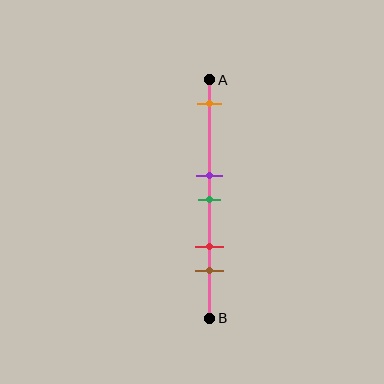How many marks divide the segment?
There are 5 marks dividing the segment.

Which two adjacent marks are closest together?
The purple and green marks are the closest adjacent pair.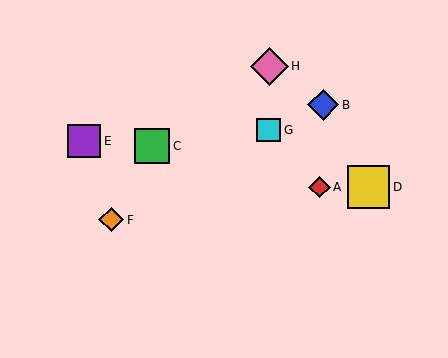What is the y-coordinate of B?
Object B is at y≈105.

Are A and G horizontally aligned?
No, A is at y≈187 and G is at y≈130.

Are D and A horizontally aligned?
Yes, both are at y≈187.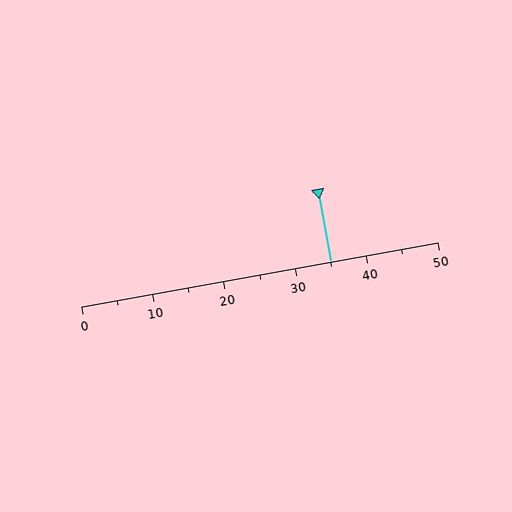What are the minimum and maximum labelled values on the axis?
The axis runs from 0 to 50.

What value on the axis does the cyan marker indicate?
The marker indicates approximately 35.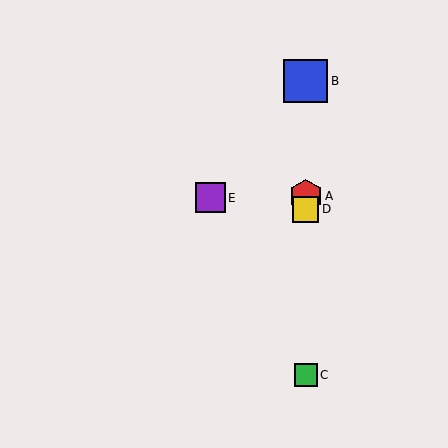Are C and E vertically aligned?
No, C is at x≈306 and E is at x≈210.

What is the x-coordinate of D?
Object D is at x≈306.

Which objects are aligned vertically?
Objects A, B, C, D are aligned vertically.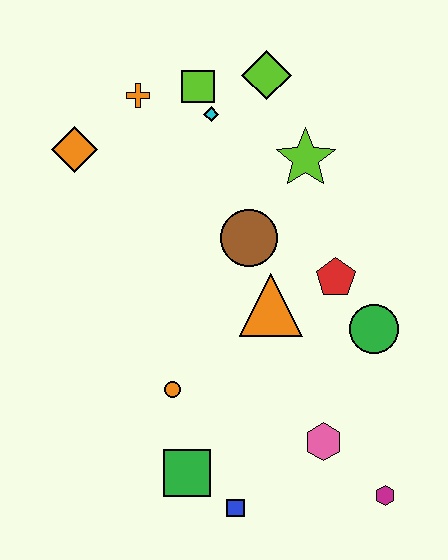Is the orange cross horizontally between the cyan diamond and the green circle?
No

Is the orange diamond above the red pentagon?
Yes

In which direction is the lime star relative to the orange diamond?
The lime star is to the right of the orange diamond.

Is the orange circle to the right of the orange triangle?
No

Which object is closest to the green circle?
The red pentagon is closest to the green circle.